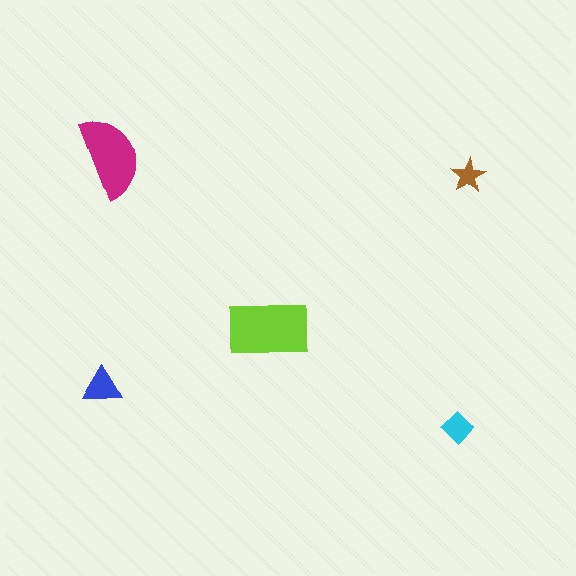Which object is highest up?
The magenta semicircle is topmost.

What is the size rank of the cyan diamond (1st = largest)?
4th.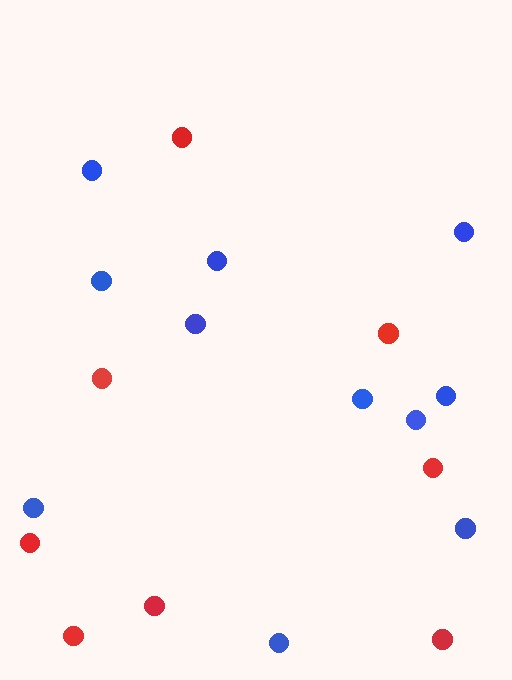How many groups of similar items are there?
There are 2 groups: one group of red circles (8) and one group of blue circles (11).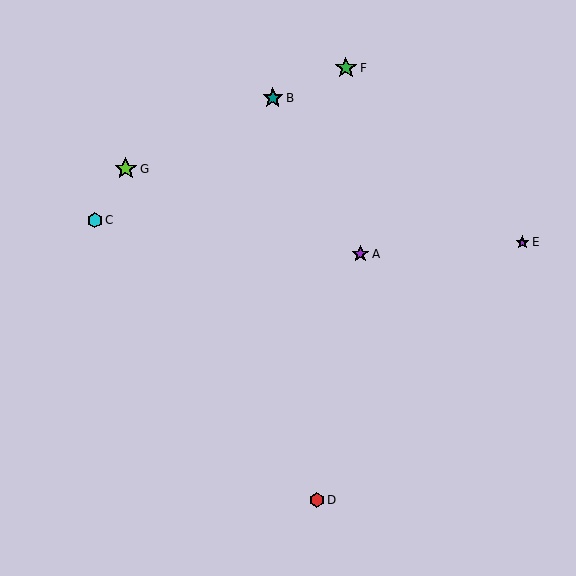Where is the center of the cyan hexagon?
The center of the cyan hexagon is at (95, 220).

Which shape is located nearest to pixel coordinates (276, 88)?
The teal star (labeled B) at (273, 98) is nearest to that location.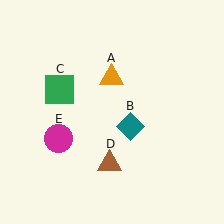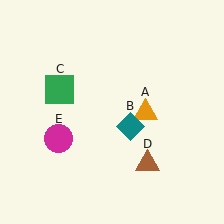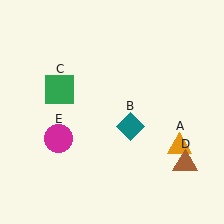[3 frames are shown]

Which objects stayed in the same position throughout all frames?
Teal diamond (object B) and green square (object C) and magenta circle (object E) remained stationary.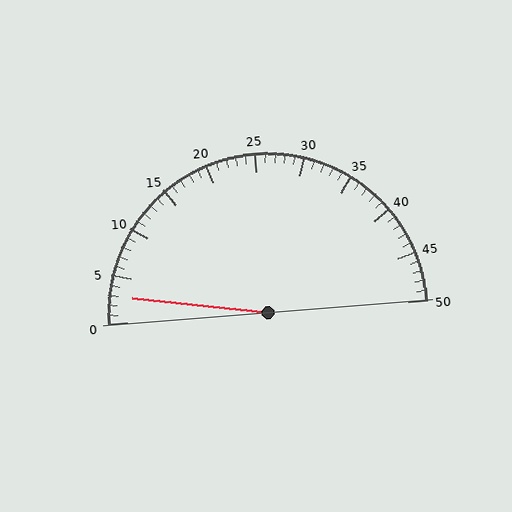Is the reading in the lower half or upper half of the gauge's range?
The reading is in the lower half of the range (0 to 50).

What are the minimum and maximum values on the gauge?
The gauge ranges from 0 to 50.